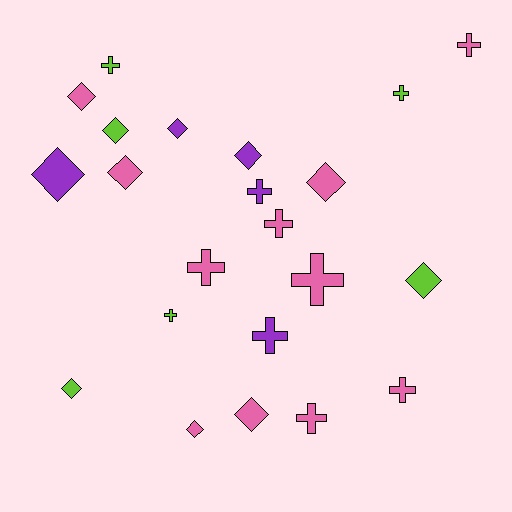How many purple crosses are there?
There are 2 purple crosses.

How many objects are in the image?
There are 22 objects.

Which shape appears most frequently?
Diamond, with 11 objects.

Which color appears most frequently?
Pink, with 11 objects.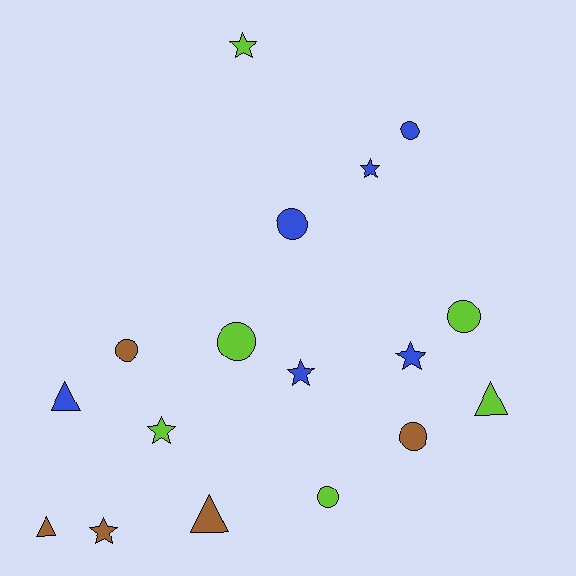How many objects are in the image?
There are 17 objects.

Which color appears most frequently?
Lime, with 6 objects.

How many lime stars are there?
There are 2 lime stars.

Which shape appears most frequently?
Circle, with 7 objects.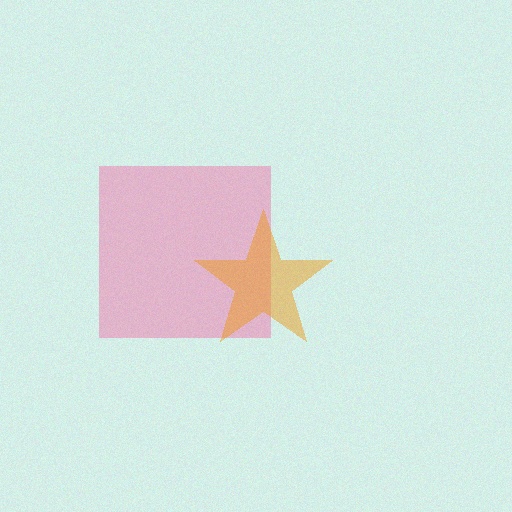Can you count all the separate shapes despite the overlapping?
Yes, there are 2 separate shapes.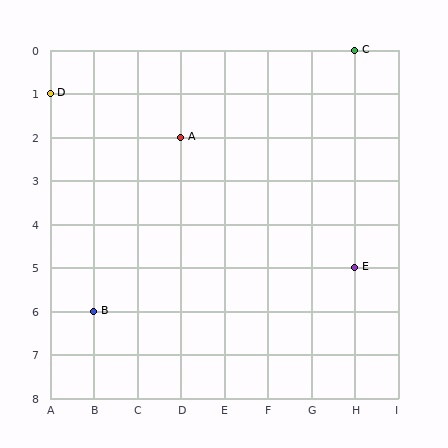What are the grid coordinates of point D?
Point D is at grid coordinates (A, 1).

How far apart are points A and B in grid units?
Points A and B are 2 columns and 4 rows apart (about 4.5 grid units diagonally).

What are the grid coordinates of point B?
Point B is at grid coordinates (B, 6).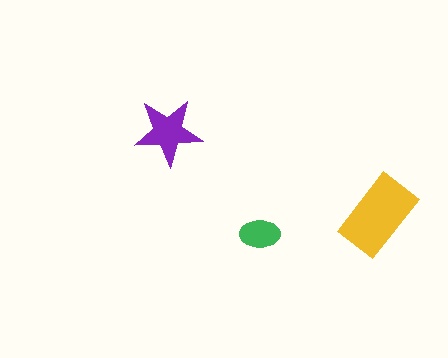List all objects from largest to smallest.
The yellow rectangle, the purple star, the green ellipse.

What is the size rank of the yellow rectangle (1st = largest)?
1st.